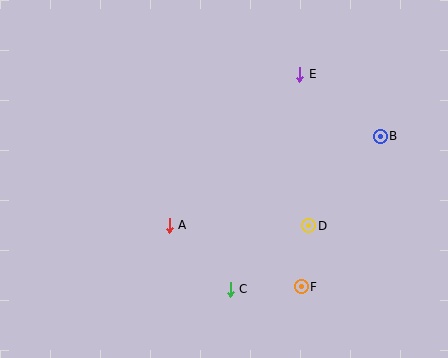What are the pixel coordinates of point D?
Point D is at (309, 226).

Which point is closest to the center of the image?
Point A at (169, 225) is closest to the center.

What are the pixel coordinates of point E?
Point E is at (300, 74).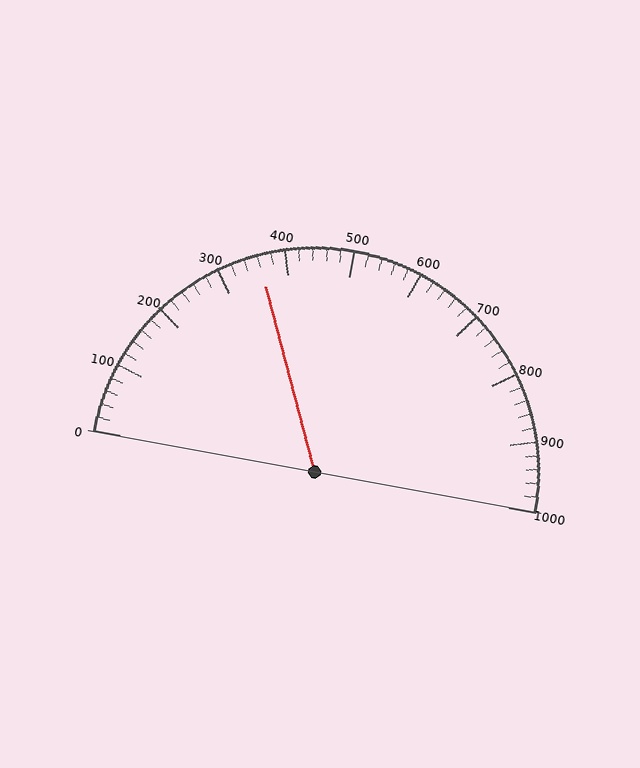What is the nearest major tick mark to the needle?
The nearest major tick mark is 400.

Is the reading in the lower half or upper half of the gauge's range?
The reading is in the lower half of the range (0 to 1000).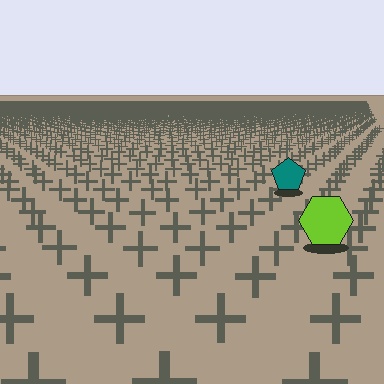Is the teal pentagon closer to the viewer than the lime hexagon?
No. The lime hexagon is closer — you can tell from the texture gradient: the ground texture is coarser near it.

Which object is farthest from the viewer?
The teal pentagon is farthest from the viewer. It appears smaller and the ground texture around it is denser.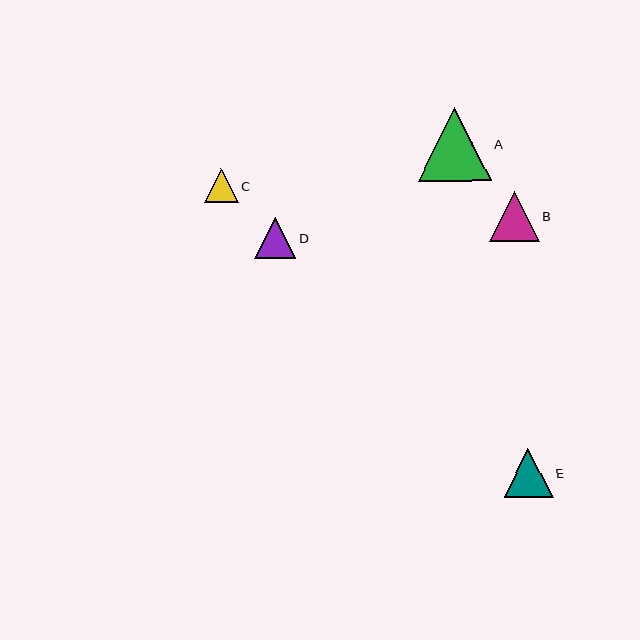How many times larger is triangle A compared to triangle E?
Triangle A is approximately 1.5 times the size of triangle E.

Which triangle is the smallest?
Triangle C is the smallest with a size of approximately 34 pixels.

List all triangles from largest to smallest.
From largest to smallest: A, B, E, D, C.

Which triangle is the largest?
Triangle A is the largest with a size of approximately 74 pixels.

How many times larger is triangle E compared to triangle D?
Triangle E is approximately 1.2 times the size of triangle D.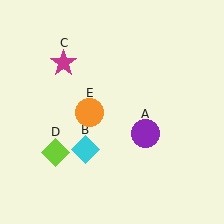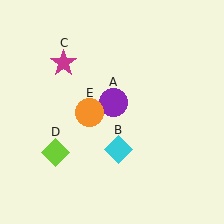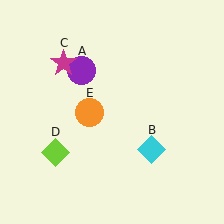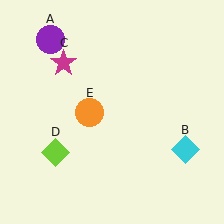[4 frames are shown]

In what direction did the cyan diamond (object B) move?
The cyan diamond (object B) moved right.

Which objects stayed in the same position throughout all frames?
Magenta star (object C) and lime diamond (object D) and orange circle (object E) remained stationary.